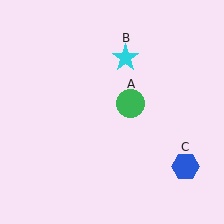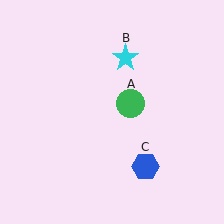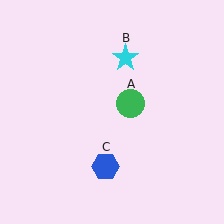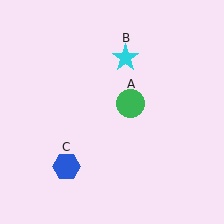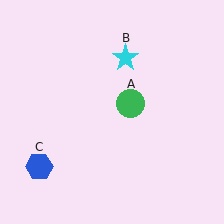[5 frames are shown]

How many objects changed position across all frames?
1 object changed position: blue hexagon (object C).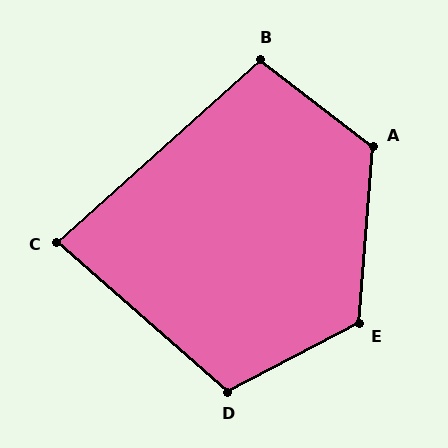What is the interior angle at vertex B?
Approximately 101 degrees (obtuse).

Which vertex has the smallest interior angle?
C, at approximately 83 degrees.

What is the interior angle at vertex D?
Approximately 111 degrees (obtuse).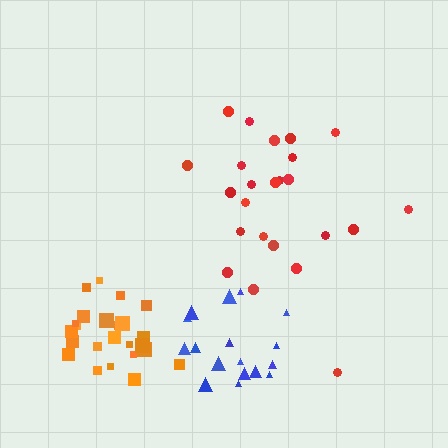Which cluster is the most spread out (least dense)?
Red.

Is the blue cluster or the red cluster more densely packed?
Blue.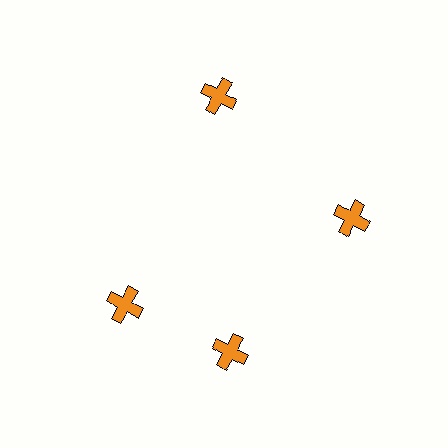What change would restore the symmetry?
The symmetry would be restored by rotating it back into even spacing with its neighbors so that all 4 crosses sit at equal angles and equal distance from the center.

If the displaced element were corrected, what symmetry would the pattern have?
It would have 4-fold rotational symmetry — the pattern would map onto itself every 90 degrees.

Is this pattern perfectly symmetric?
No. The 4 orange crosses are arranged in a ring, but one element near the 9 o'clock position is rotated out of alignment along the ring, breaking the 4-fold rotational symmetry.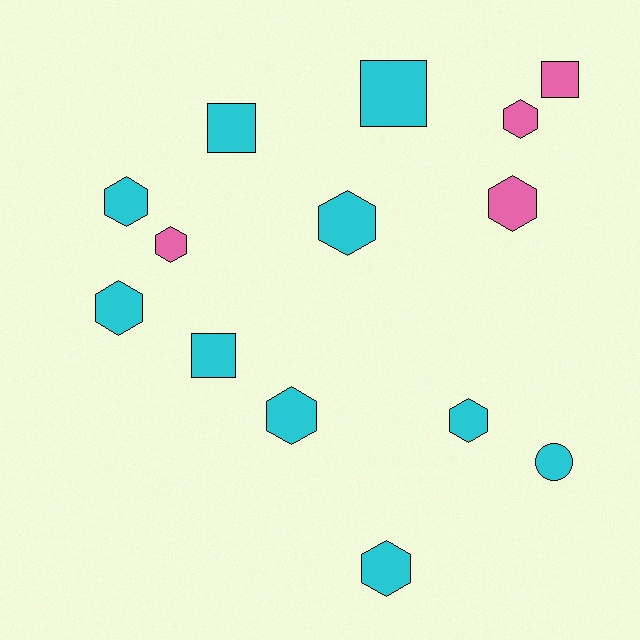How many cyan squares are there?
There are 3 cyan squares.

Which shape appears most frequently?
Hexagon, with 9 objects.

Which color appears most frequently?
Cyan, with 10 objects.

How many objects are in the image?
There are 14 objects.